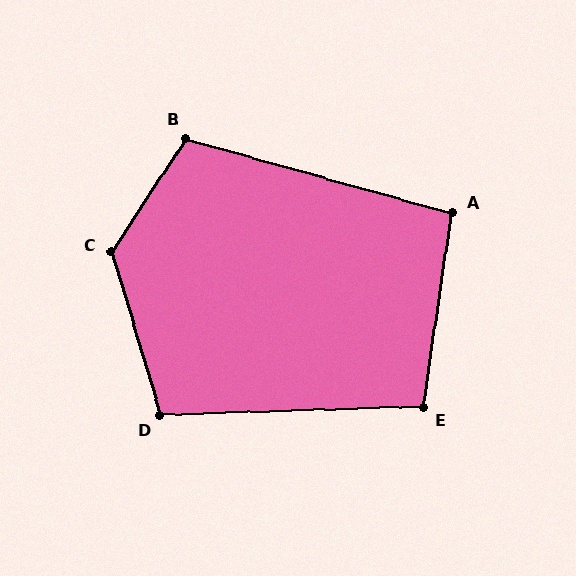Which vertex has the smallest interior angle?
A, at approximately 97 degrees.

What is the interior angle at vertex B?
Approximately 108 degrees (obtuse).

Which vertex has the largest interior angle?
C, at approximately 130 degrees.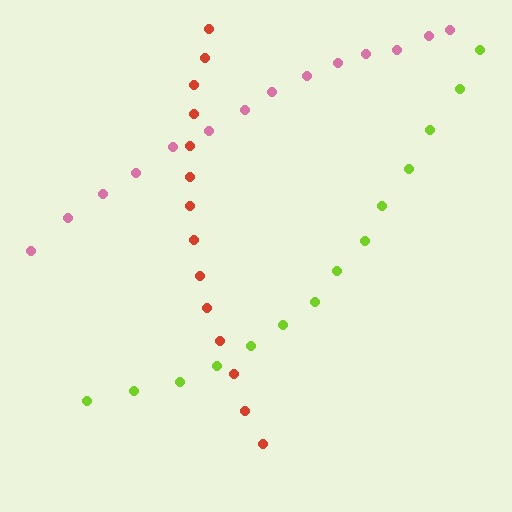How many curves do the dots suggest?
There are 3 distinct paths.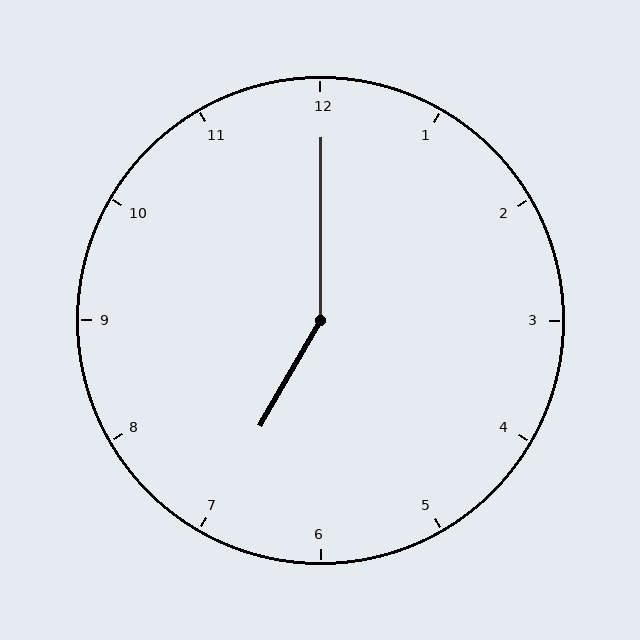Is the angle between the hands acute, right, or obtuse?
It is obtuse.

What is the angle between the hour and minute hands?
Approximately 150 degrees.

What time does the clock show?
7:00.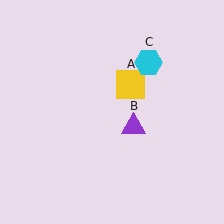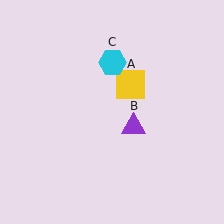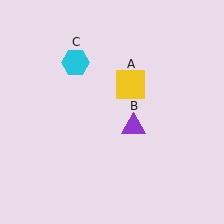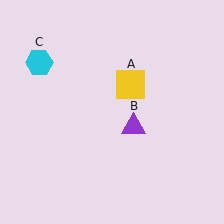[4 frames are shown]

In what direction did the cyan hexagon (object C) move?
The cyan hexagon (object C) moved left.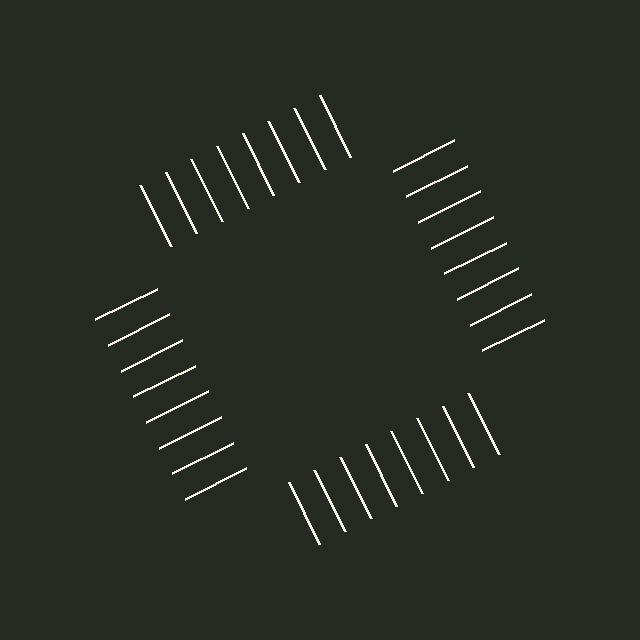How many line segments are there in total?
32 — 8 along each of the 4 edges.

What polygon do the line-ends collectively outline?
An illusory square — the line segments terminate on its edges but no continuous stroke is drawn.